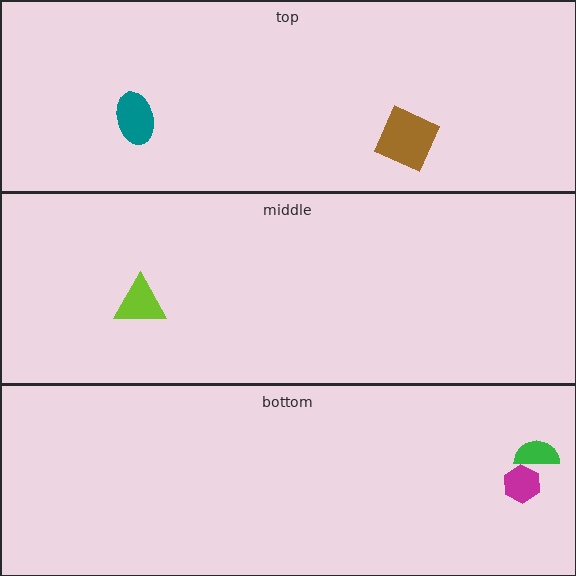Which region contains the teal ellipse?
The top region.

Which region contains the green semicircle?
The bottom region.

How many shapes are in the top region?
2.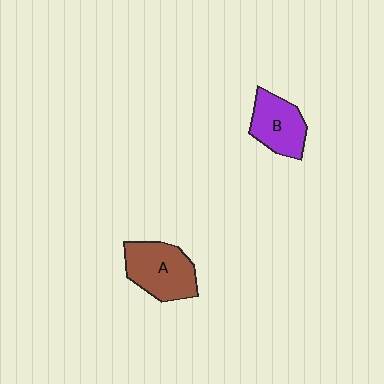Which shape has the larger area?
Shape A (brown).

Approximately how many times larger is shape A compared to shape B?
Approximately 1.2 times.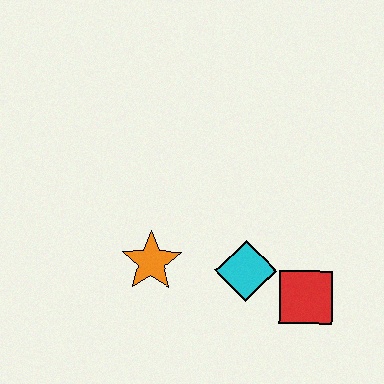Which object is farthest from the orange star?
The red square is farthest from the orange star.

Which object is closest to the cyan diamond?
The red square is closest to the cyan diamond.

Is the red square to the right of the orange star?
Yes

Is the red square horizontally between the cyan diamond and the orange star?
No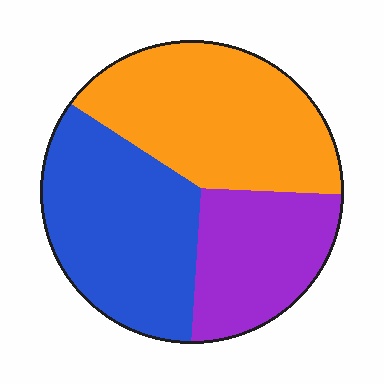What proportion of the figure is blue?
Blue takes up between a quarter and a half of the figure.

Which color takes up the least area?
Purple, at roughly 25%.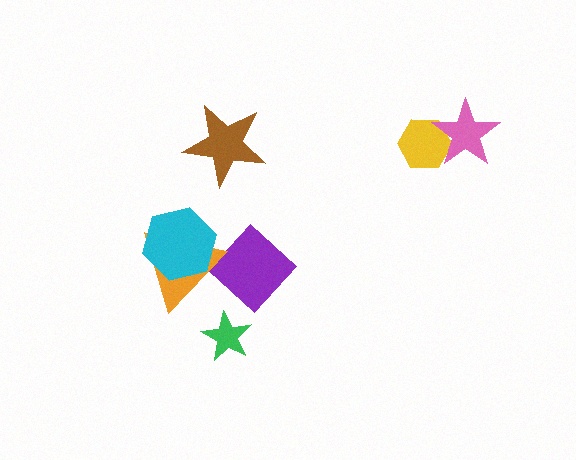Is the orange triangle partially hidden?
Yes, it is partially covered by another shape.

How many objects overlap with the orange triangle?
1 object overlaps with the orange triangle.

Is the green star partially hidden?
No, no other shape covers it.